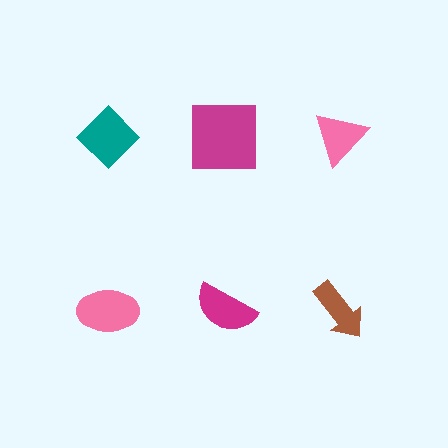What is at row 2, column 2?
A magenta semicircle.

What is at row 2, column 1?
A pink ellipse.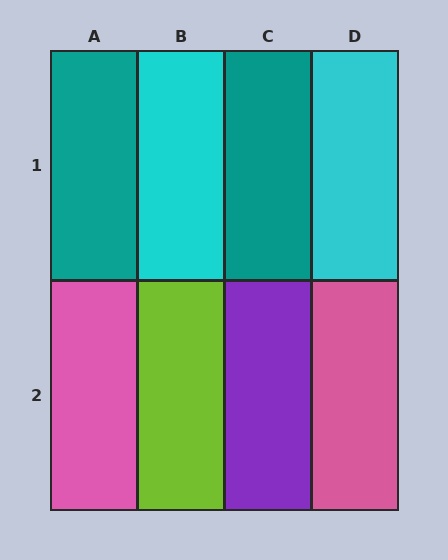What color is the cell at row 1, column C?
Teal.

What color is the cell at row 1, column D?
Cyan.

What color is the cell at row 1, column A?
Teal.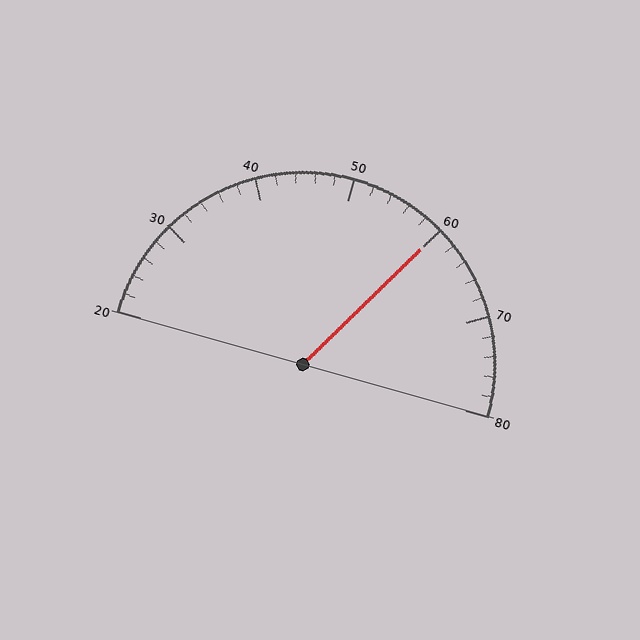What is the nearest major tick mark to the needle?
The nearest major tick mark is 60.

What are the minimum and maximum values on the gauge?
The gauge ranges from 20 to 80.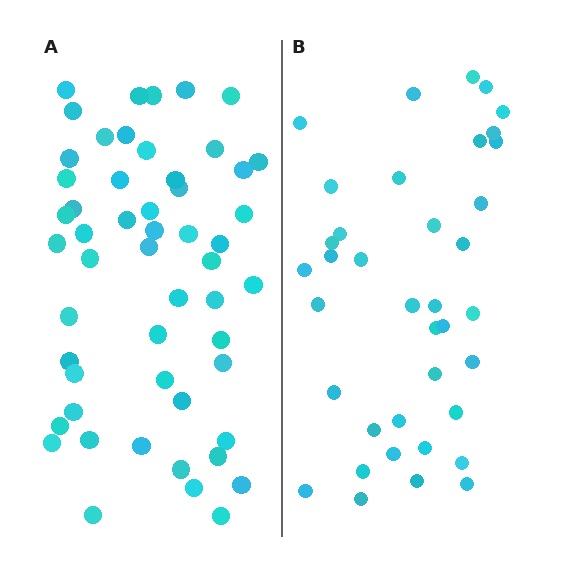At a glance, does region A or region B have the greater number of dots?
Region A (the left region) has more dots.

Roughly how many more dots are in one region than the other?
Region A has approximately 15 more dots than region B.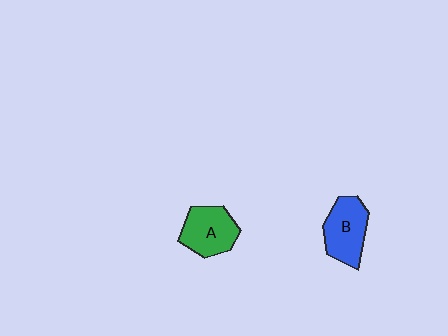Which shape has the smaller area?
Shape A (green).